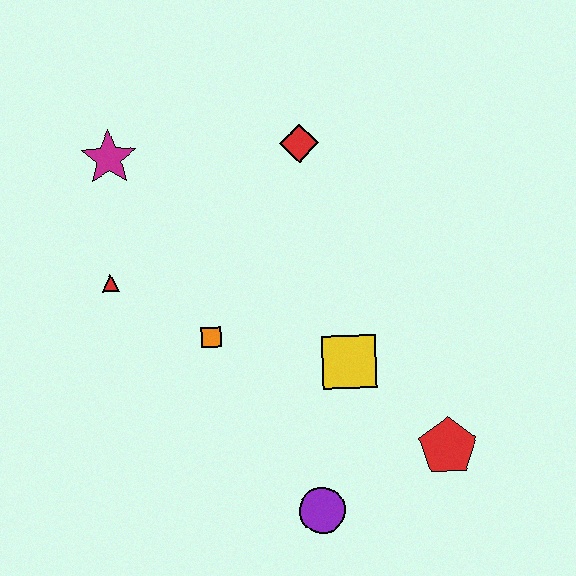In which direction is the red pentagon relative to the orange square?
The red pentagon is to the right of the orange square.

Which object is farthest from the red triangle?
The red pentagon is farthest from the red triangle.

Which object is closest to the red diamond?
The magenta star is closest to the red diamond.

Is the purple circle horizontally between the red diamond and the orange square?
No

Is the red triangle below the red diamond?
Yes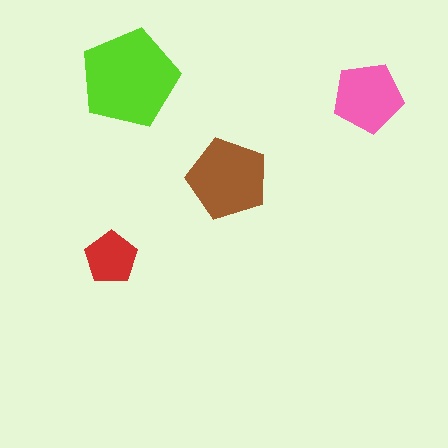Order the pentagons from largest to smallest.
the lime one, the brown one, the pink one, the red one.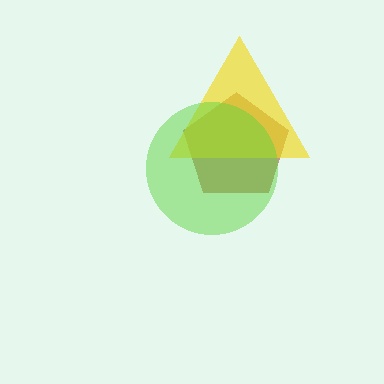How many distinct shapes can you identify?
There are 3 distinct shapes: a brown pentagon, a yellow triangle, a lime circle.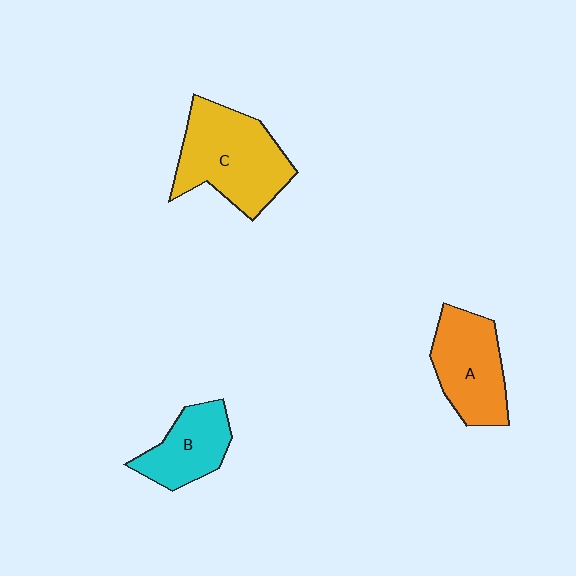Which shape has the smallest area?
Shape B (cyan).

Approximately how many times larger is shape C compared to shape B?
Approximately 1.7 times.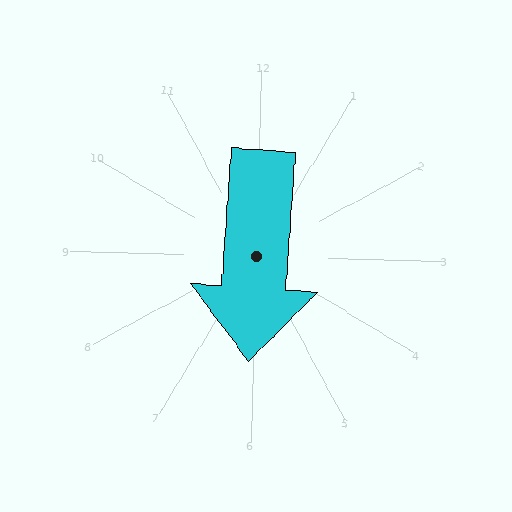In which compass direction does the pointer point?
South.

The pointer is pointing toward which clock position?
Roughly 6 o'clock.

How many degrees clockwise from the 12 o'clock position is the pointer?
Approximately 182 degrees.